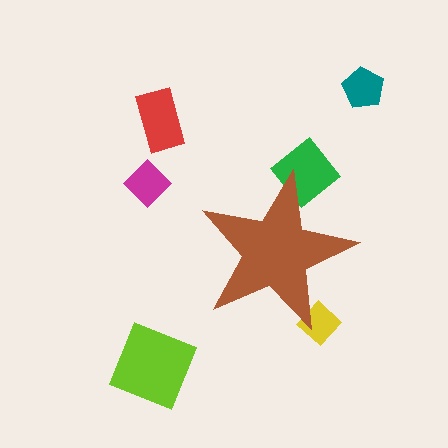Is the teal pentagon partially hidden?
No, the teal pentagon is fully visible.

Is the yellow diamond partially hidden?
Yes, the yellow diamond is partially hidden behind the brown star.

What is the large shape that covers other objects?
A brown star.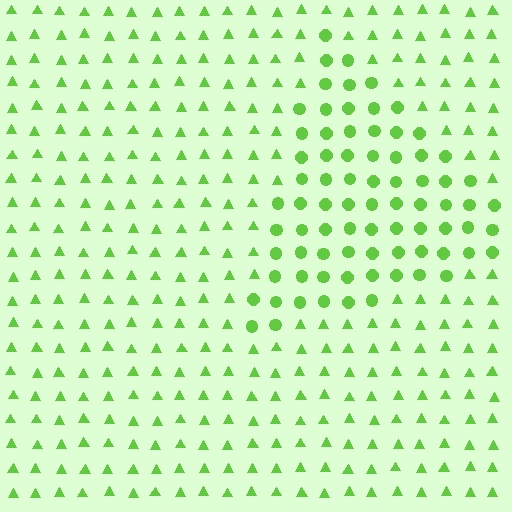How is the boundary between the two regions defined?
The boundary is defined by a change in element shape: circles inside vs. triangles outside. All elements share the same color and spacing.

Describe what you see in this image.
The image is filled with small lime elements arranged in a uniform grid. A triangle-shaped region contains circles, while the surrounding area contains triangles. The boundary is defined purely by the change in element shape.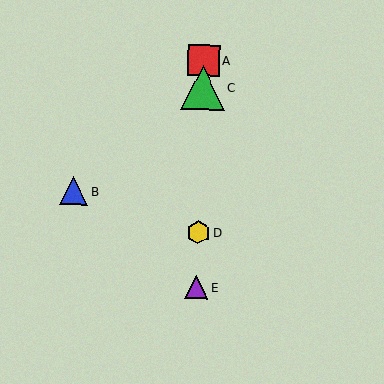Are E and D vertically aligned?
Yes, both are at x≈196.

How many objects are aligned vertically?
4 objects (A, C, D, E) are aligned vertically.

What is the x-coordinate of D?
Object D is at x≈198.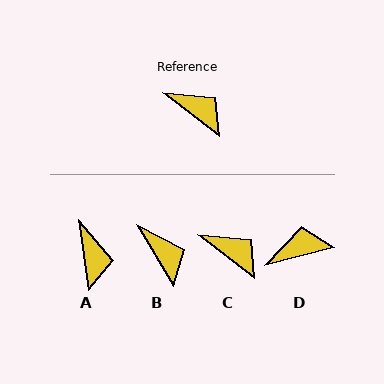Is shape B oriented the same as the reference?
No, it is off by about 22 degrees.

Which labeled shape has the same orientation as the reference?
C.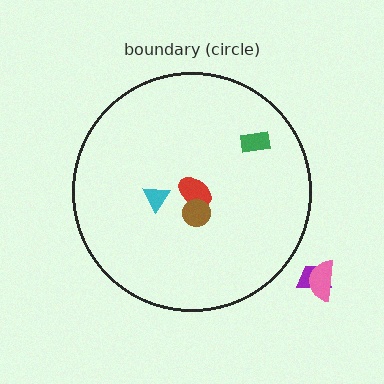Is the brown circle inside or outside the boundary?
Inside.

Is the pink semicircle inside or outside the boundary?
Outside.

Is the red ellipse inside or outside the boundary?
Inside.